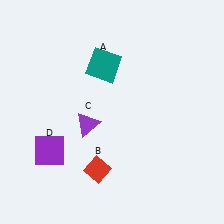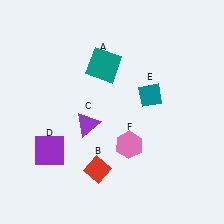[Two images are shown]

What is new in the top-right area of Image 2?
A teal diamond (E) was added in the top-right area of Image 2.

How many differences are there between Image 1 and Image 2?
There are 2 differences between the two images.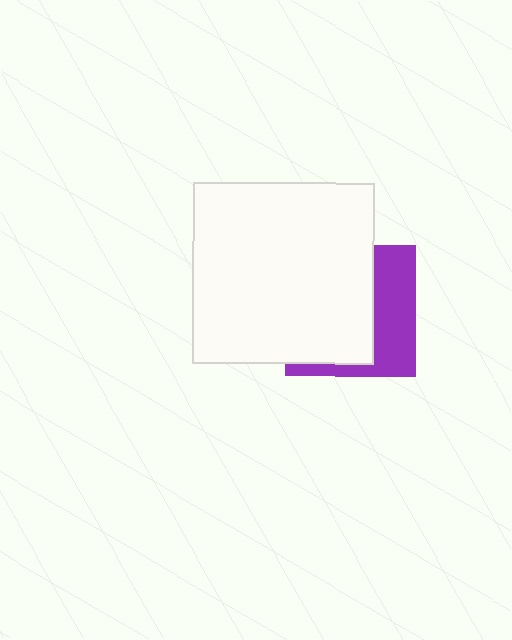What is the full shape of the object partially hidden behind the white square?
The partially hidden object is a purple square.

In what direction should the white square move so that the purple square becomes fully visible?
The white square should move left. That is the shortest direction to clear the overlap and leave the purple square fully visible.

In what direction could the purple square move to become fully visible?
The purple square could move right. That would shift it out from behind the white square entirely.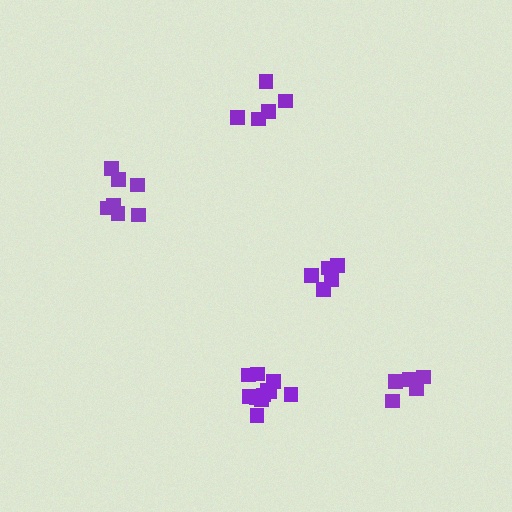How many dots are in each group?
Group 1: 5 dots, Group 2: 7 dots, Group 3: 5 dots, Group 4: 5 dots, Group 5: 11 dots (33 total).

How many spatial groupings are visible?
There are 5 spatial groupings.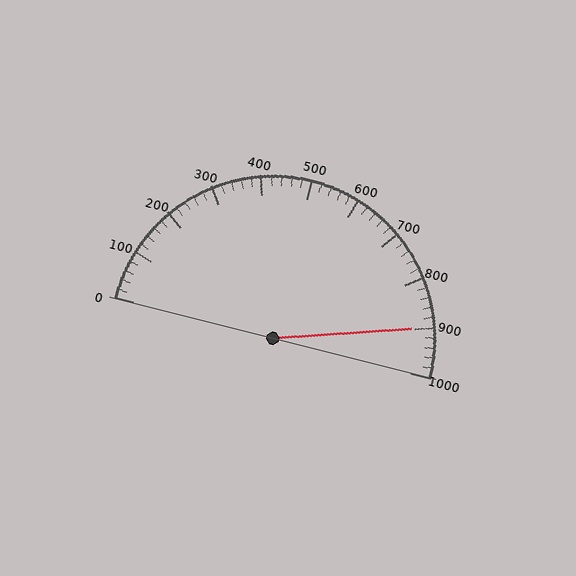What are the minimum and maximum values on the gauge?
The gauge ranges from 0 to 1000.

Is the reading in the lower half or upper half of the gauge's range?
The reading is in the upper half of the range (0 to 1000).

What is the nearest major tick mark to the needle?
The nearest major tick mark is 900.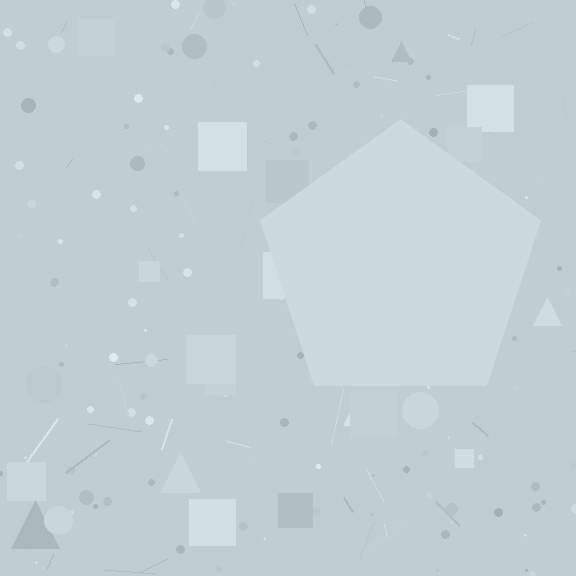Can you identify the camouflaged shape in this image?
The camouflaged shape is a pentagon.